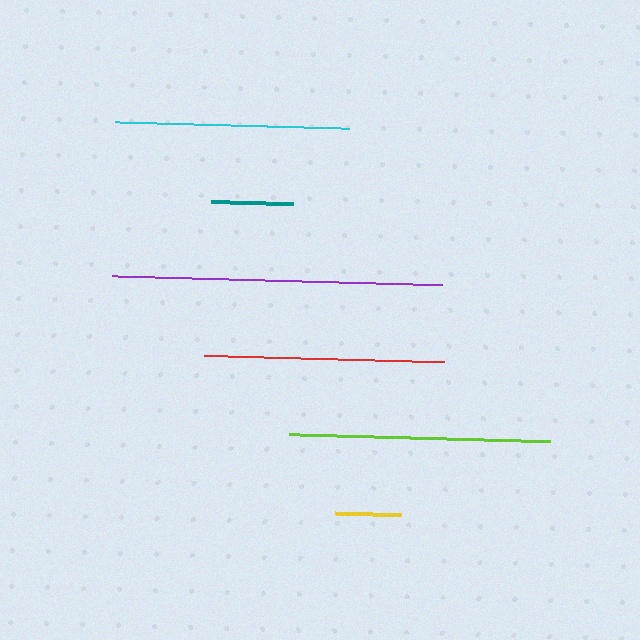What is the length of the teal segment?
The teal segment is approximately 82 pixels long.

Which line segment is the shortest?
The yellow line is the shortest at approximately 67 pixels.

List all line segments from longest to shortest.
From longest to shortest: purple, lime, red, cyan, teal, yellow.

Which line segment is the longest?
The purple line is the longest at approximately 329 pixels.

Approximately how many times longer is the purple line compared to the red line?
The purple line is approximately 1.4 times the length of the red line.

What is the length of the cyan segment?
The cyan segment is approximately 234 pixels long.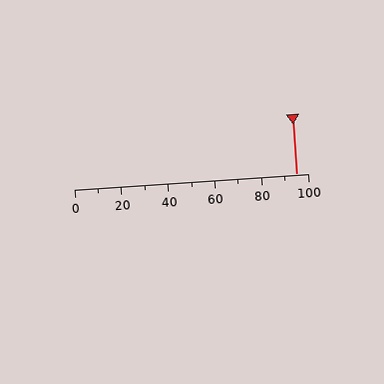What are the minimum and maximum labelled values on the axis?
The axis runs from 0 to 100.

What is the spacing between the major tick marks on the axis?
The major ticks are spaced 20 apart.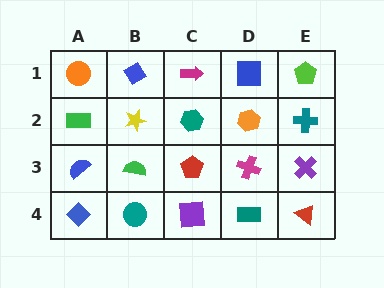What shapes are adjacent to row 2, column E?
A lime pentagon (row 1, column E), a purple cross (row 3, column E), an orange hexagon (row 2, column D).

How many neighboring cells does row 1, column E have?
2.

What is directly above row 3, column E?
A teal cross.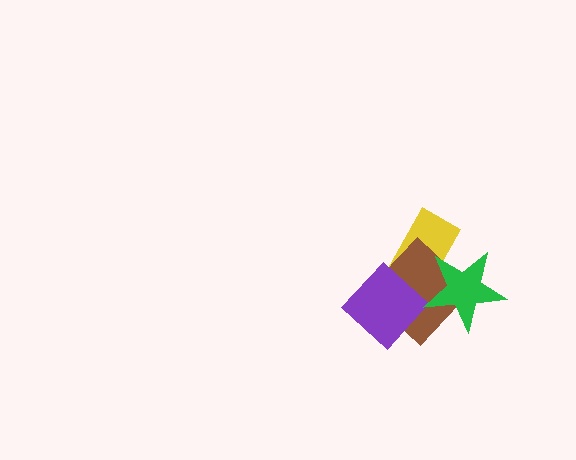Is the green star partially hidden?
No, no other shape covers it.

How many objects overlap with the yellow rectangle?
3 objects overlap with the yellow rectangle.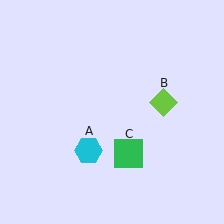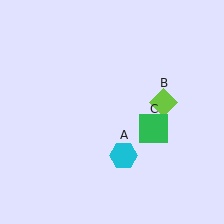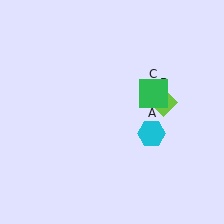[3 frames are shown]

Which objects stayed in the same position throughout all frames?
Lime diamond (object B) remained stationary.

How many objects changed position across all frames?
2 objects changed position: cyan hexagon (object A), green square (object C).